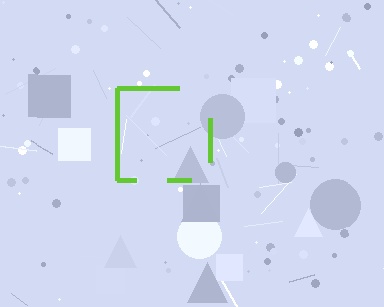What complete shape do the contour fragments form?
The contour fragments form a square.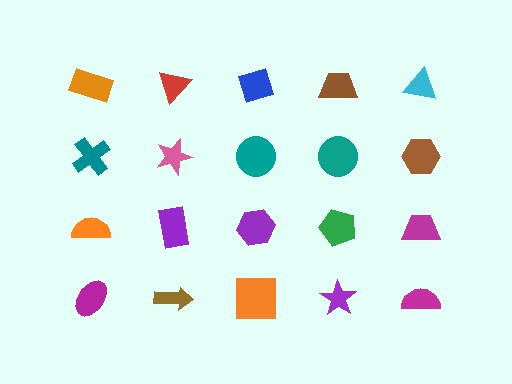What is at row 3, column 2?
A purple rectangle.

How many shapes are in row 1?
5 shapes.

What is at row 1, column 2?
A red triangle.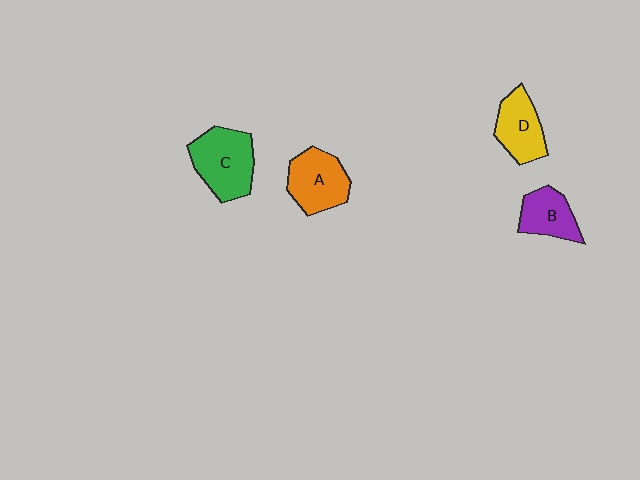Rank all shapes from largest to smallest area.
From largest to smallest: C (green), A (orange), D (yellow), B (purple).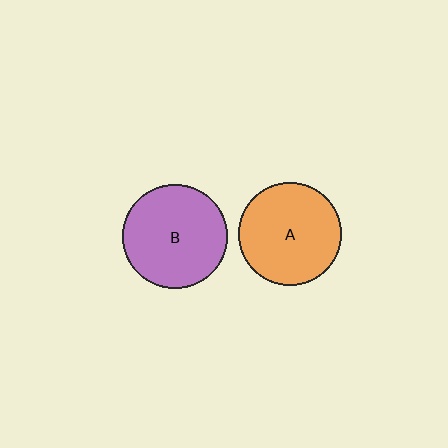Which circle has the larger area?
Circle B (purple).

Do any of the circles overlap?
No, none of the circles overlap.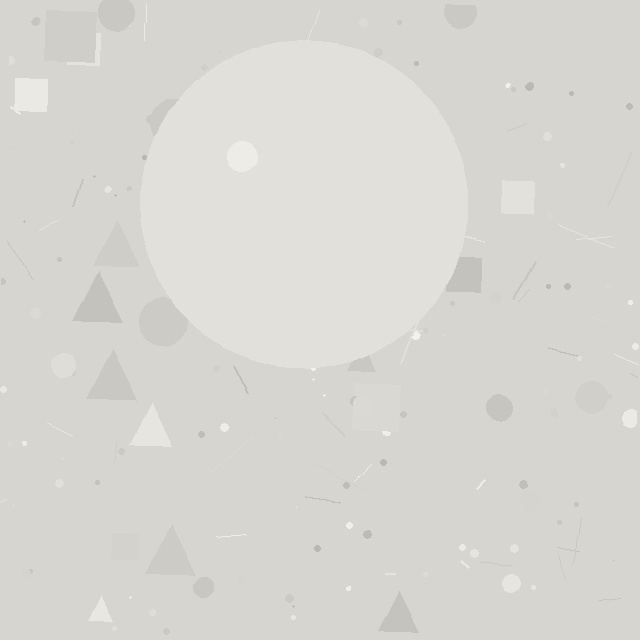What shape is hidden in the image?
A circle is hidden in the image.